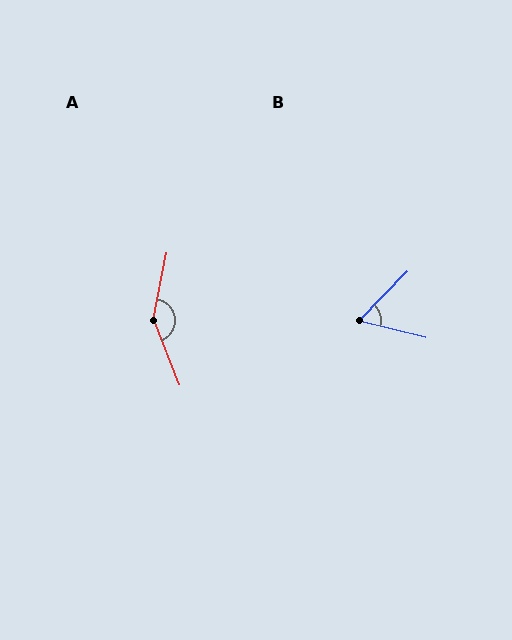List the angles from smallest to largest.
B (60°), A (147°).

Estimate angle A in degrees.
Approximately 147 degrees.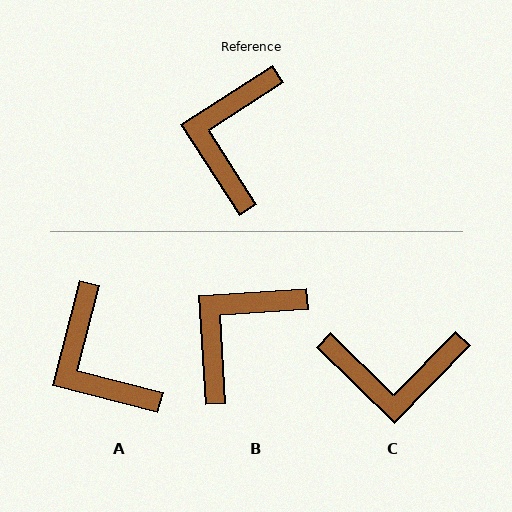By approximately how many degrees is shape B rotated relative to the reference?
Approximately 29 degrees clockwise.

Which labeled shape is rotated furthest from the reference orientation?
C, about 103 degrees away.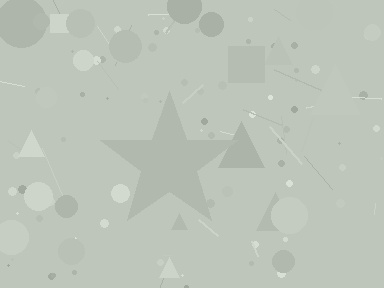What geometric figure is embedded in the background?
A star is embedded in the background.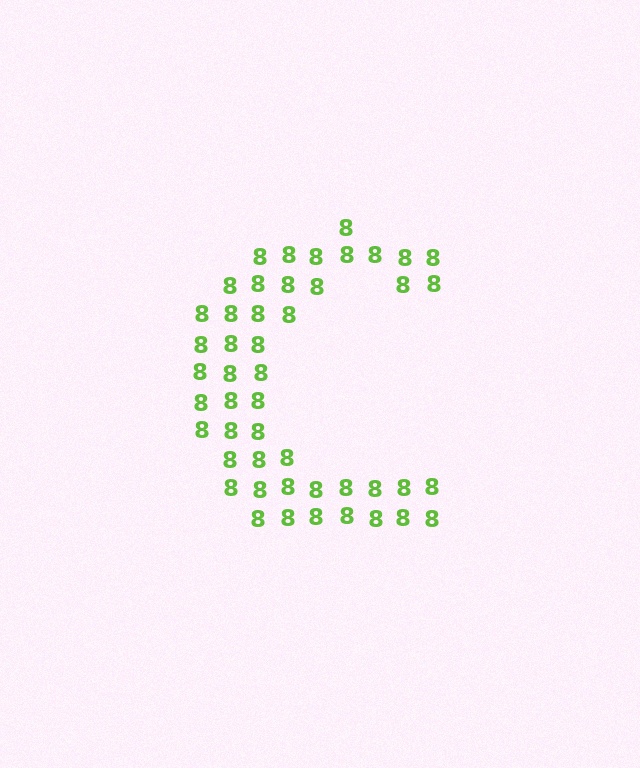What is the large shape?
The large shape is the letter C.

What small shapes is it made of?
It is made of small digit 8's.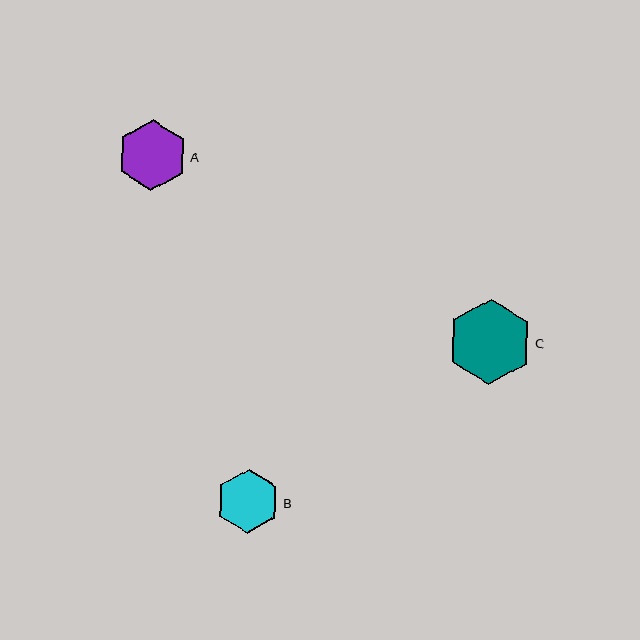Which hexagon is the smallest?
Hexagon B is the smallest with a size of approximately 64 pixels.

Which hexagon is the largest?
Hexagon C is the largest with a size of approximately 85 pixels.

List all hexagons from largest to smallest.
From largest to smallest: C, A, B.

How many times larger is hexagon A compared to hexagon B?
Hexagon A is approximately 1.1 times the size of hexagon B.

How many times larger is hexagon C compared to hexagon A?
Hexagon C is approximately 1.2 times the size of hexagon A.